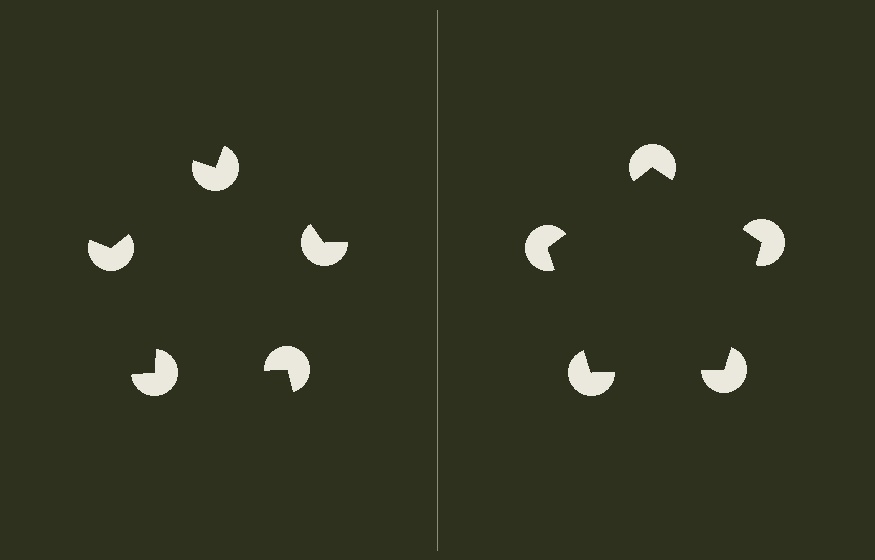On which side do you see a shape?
An illusory pentagon appears on the right side. On the left side the wedge cuts are rotated, so no coherent shape forms.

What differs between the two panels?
The pac-man discs are positioned identically on both sides; only the wedge orientations differ. On the right they align to a pentagon; on the left they are misaligned.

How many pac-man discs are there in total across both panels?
10 — 5 on each side.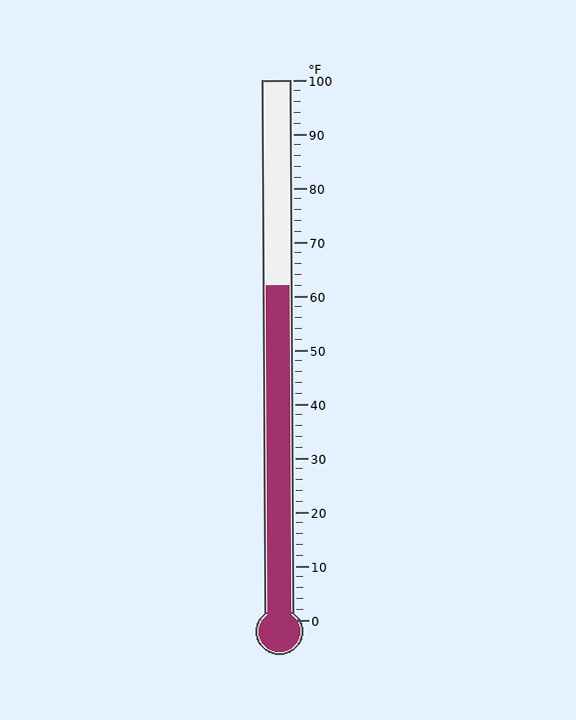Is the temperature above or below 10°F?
The temperature is above 10°F.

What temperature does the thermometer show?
The thermometer shows approximately 62°F.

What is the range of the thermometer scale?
The thermometer scale ranges from 0°F to 100°F.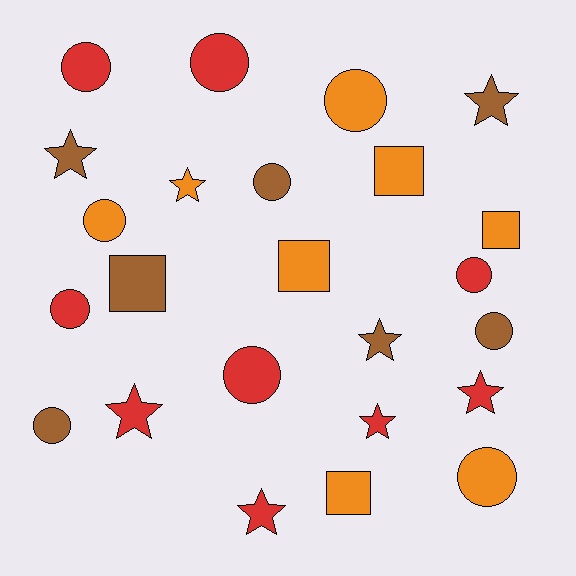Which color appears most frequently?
Red, with 9 objects.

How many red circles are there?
There are 5 red circles.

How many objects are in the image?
There are 24 objects.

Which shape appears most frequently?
Circle, with 11 objects.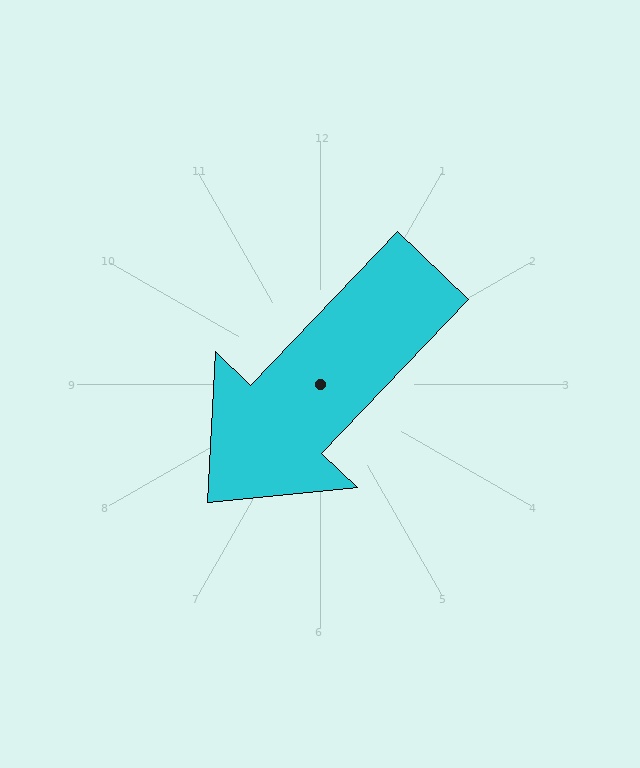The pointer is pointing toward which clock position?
Roughly 7 o'clock.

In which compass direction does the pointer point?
Southwest.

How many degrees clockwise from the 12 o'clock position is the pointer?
Approximately 224 degrees.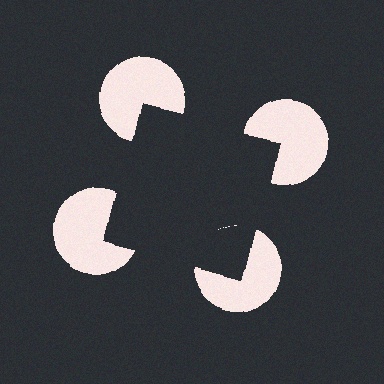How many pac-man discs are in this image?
There are 4 — one at each vertex of the illusory square.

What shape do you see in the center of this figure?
An illusory square — its edges are inferred from the aligned wedge cuts in the pac-man discs, not physically drawn.